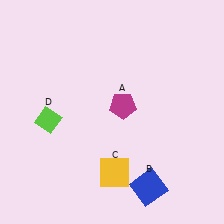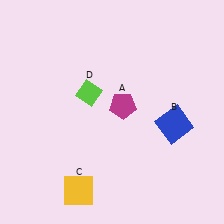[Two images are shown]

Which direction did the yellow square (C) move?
The yellow square (C) moved left.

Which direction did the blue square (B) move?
The blue square (B) moved up.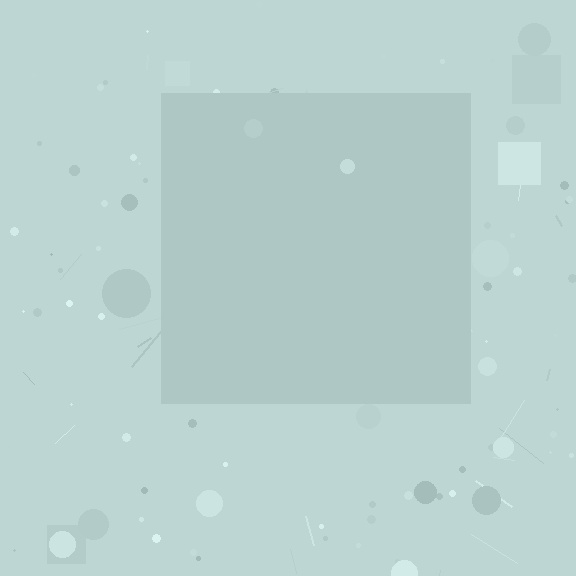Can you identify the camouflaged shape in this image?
The camouflaged shape is a square.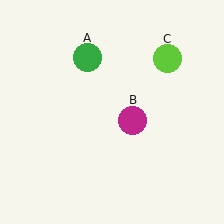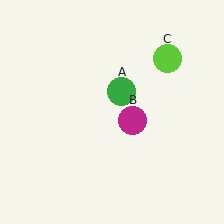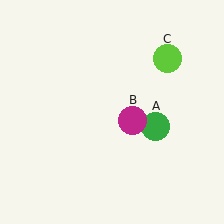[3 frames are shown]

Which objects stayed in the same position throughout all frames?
Magenta circle (object B) and lime circle (object C) remained stationary.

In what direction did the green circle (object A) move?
The green circle (object A) moved down and to the right.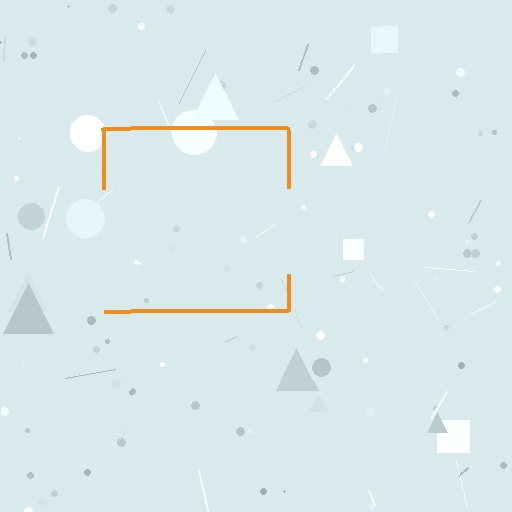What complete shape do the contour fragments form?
The contour fragments form a square.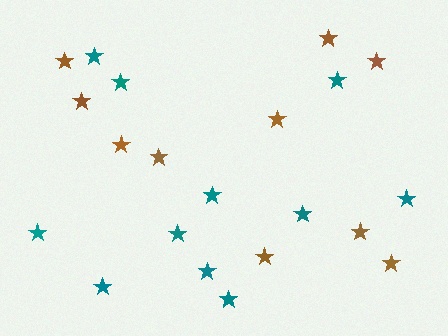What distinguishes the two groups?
There are 2 groups: one group of teal stars (11) and one group of brown stars (10).